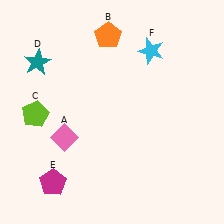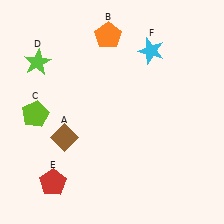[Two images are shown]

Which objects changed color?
A changed from pink to brown. D changed from teal to lime. E changed from magenta to red.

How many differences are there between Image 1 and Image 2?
There are 3 differences between the two images.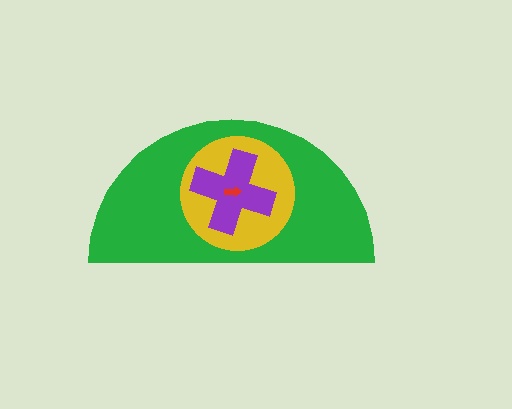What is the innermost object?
The red arrow.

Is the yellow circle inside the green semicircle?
Yes.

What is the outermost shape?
The green semicircle.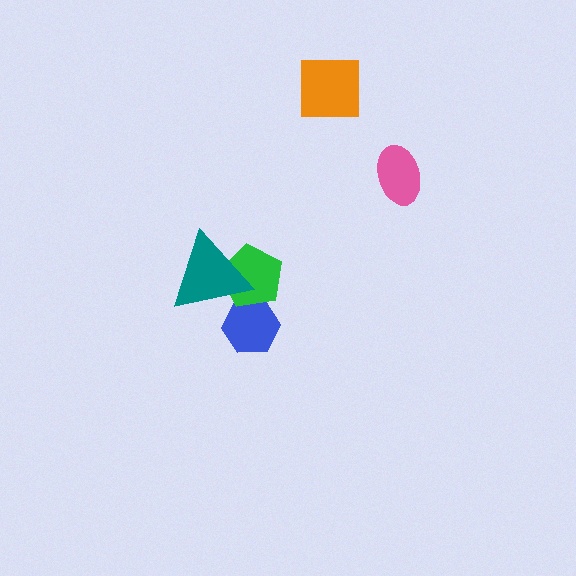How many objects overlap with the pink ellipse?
0 objects overlap with the pink ellipse.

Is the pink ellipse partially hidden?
No, no other shape covers it.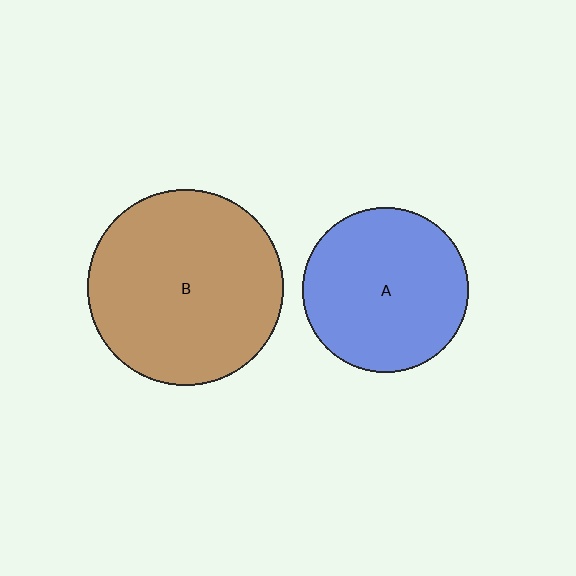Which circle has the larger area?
Circle B (brown).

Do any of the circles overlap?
No, none of the circles overlap.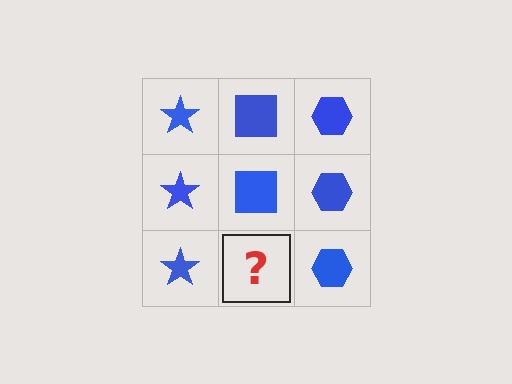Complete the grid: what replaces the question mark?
The question mark should be replaced with a blue square.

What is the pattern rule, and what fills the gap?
The rule is that each column has a consistent shape. The gap should be filled with a blue square.